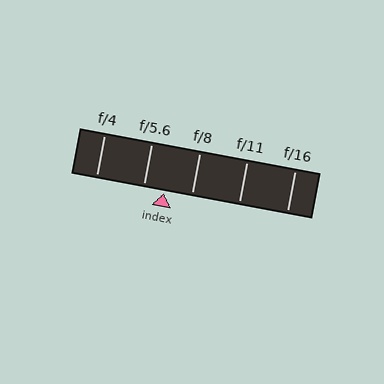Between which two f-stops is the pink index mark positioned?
The index mark is between f/5.6 and f/8.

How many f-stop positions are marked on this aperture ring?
There are 5 f-stop positions marked.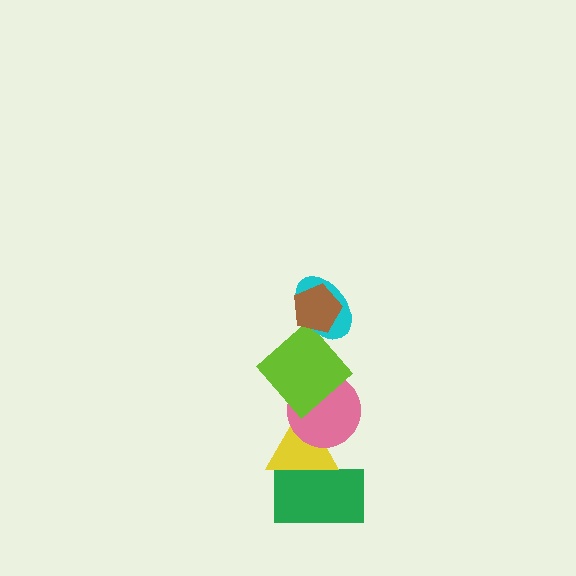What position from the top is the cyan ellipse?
The cyan ellipse is 2nd from the top.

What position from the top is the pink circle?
The pink circle is 4th from the top.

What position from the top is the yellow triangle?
The yellow triangle is 5th from the top.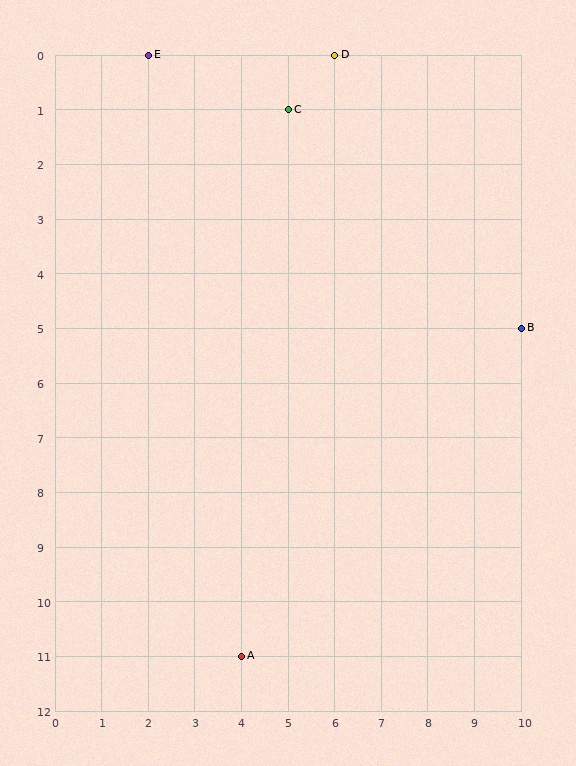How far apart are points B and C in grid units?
Points B and C are 5 columns and 4 rows apart (about 6.4 grid units diagonally).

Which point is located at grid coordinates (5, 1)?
Point C is at (5, 1).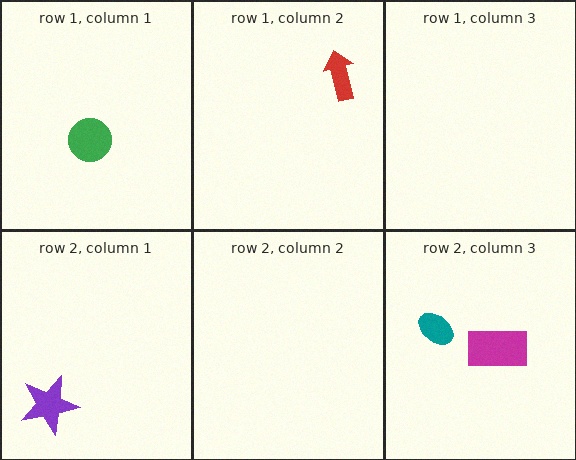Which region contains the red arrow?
The row 1, column 2 region.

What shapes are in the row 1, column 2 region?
The red arrow.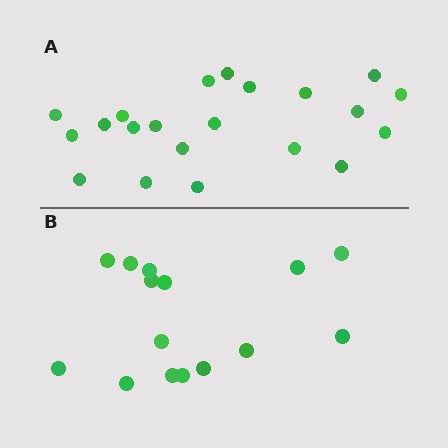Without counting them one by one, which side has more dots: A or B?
Region A (the top region) has more dots.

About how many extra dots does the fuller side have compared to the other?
Region A has about 6 more dots than region B.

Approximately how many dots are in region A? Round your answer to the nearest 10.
About 20 dots. (The exact count is 21, which rounds to 20.)